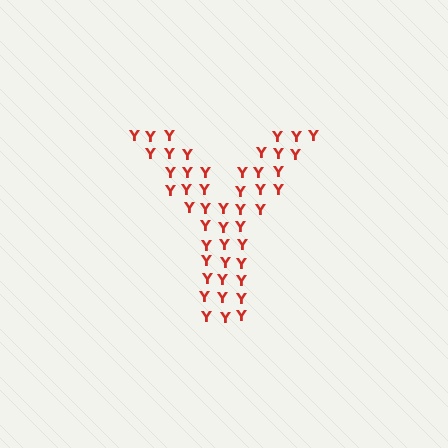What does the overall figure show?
The overall figure shows the letter Y.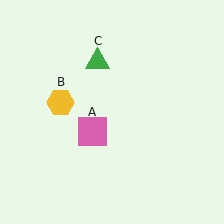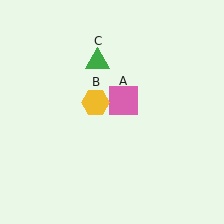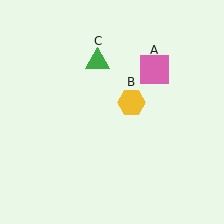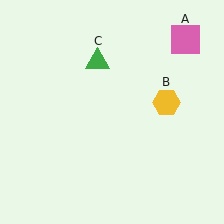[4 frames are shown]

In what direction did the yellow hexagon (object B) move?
The yellow hexagon (object B) moved right.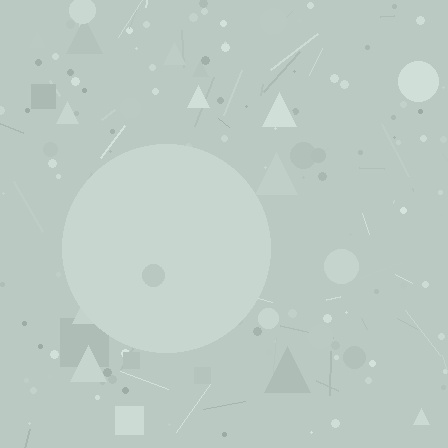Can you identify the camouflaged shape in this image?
The camouflaged shape is a circle.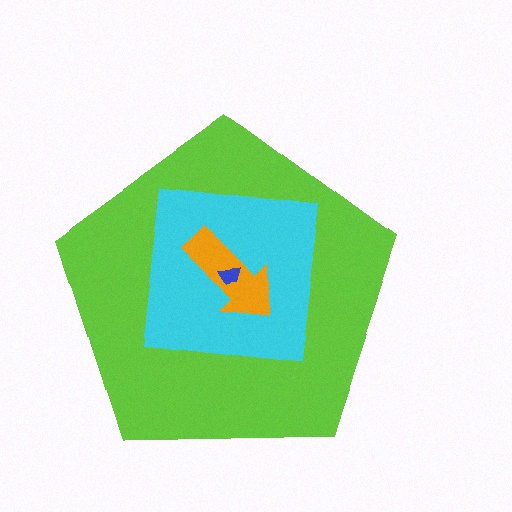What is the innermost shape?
The blue trapezoid.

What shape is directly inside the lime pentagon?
The cyan square.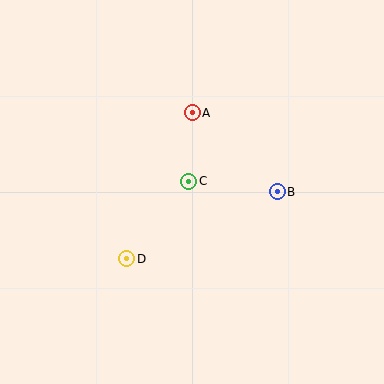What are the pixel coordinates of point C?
Point C is at (189, 181).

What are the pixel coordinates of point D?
Point D is at (127, 259).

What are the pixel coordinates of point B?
Point B is at (277, 192).